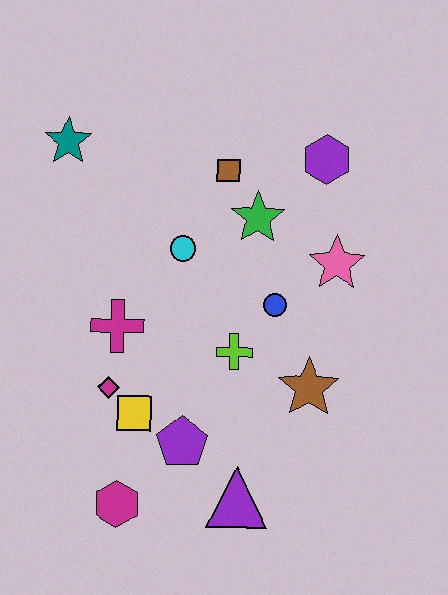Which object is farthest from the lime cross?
The teal star is farthest from the lime cross.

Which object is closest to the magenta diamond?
The yellow square is closest to the magenta diamond.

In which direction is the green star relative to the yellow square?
The green star is above the yellow square.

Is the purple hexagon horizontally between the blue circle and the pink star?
Yes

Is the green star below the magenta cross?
No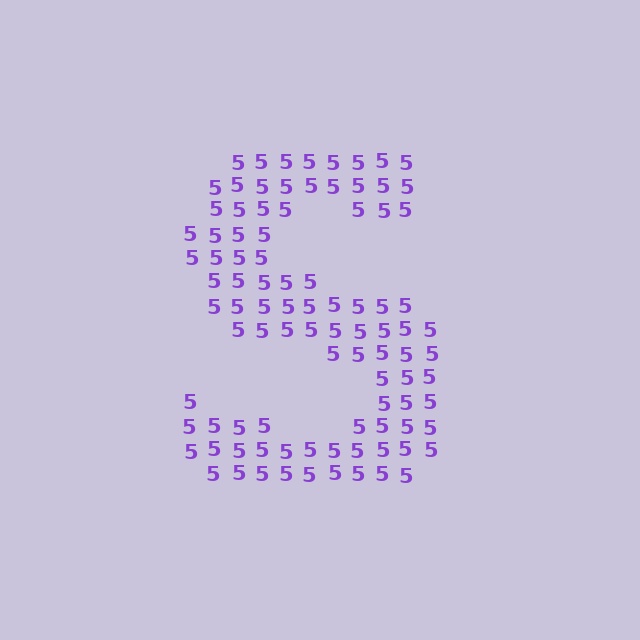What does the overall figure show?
The overall figure shows the letter S.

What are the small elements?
The small elements are digit 5's.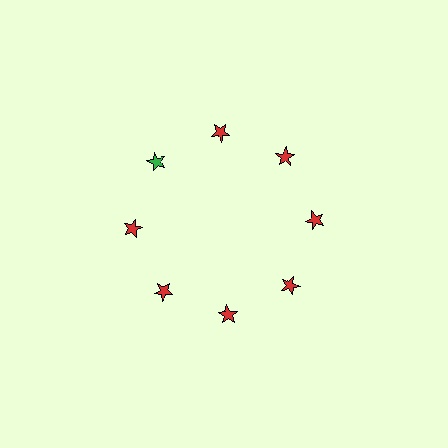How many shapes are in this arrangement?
There are 8 shapes arranged in a ring pattern.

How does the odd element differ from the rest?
It has a different color: green instead of red.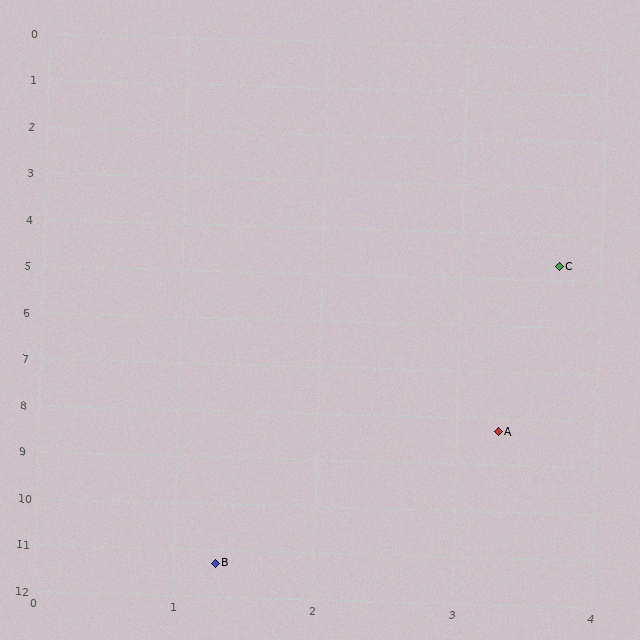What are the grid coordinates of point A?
Point A is at approximately (3.3, 8.3).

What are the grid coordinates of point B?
Point B is at approximately (1.3, 11.3).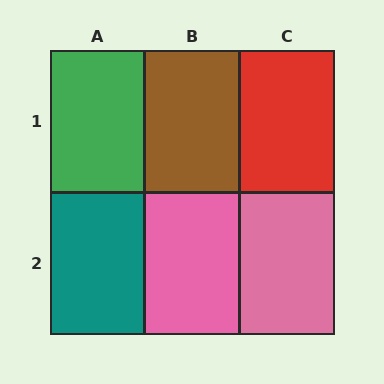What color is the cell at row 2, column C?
Pink.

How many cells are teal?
1 cell is teal.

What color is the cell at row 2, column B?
Pink.